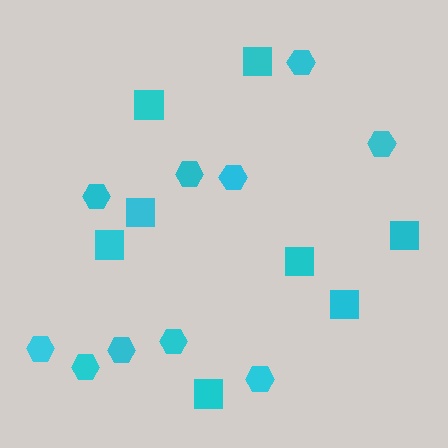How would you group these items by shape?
There are 2 groups: one group of hexagons (10) and one group of squares (8).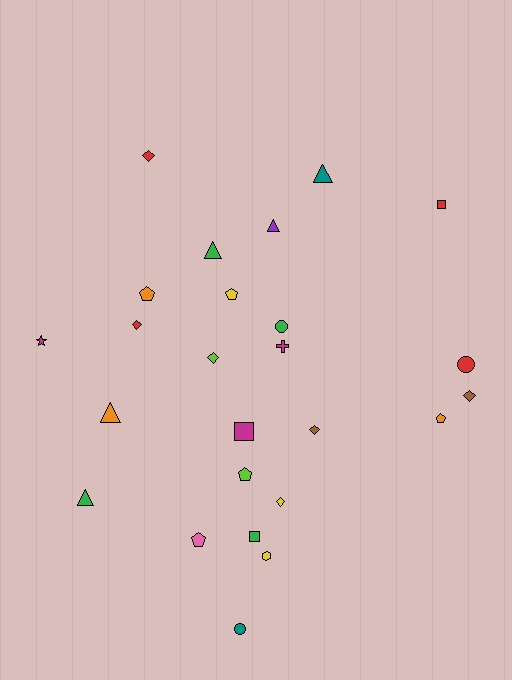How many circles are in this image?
There are 3 circles.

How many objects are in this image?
There are 25 objects.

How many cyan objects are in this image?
There are no cyan objects.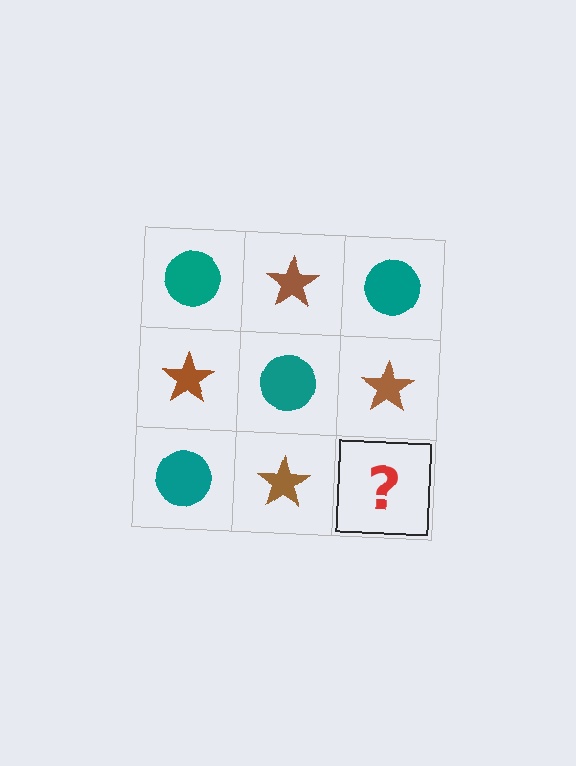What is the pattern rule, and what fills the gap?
The rule is that it alternates teal circle and brown star in a checkerboard pattern. The gap should be filled with a teal circle.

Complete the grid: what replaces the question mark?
The question mark should be replaced with a teal circle.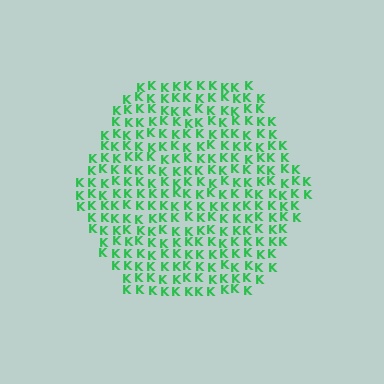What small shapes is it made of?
It is made of small letter K's.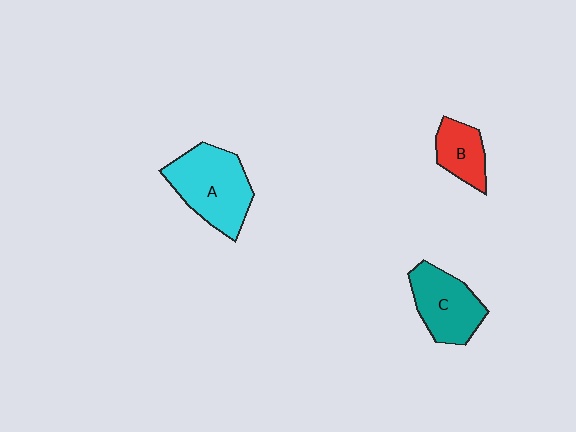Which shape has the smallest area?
Shape B (red).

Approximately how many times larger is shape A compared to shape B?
Approximately 2.0 times.